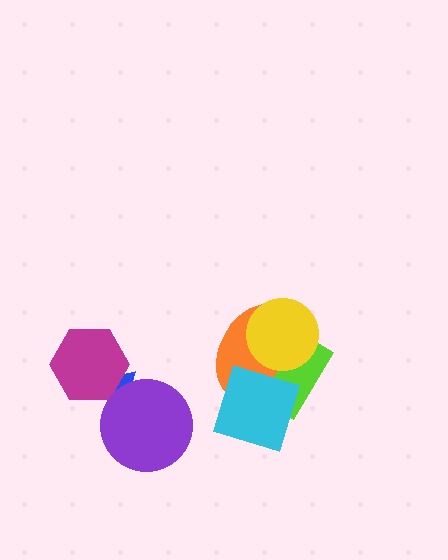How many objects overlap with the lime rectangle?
3 objects overlap with the lime rectangle.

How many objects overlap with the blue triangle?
2 objects overlap with the blue triangle.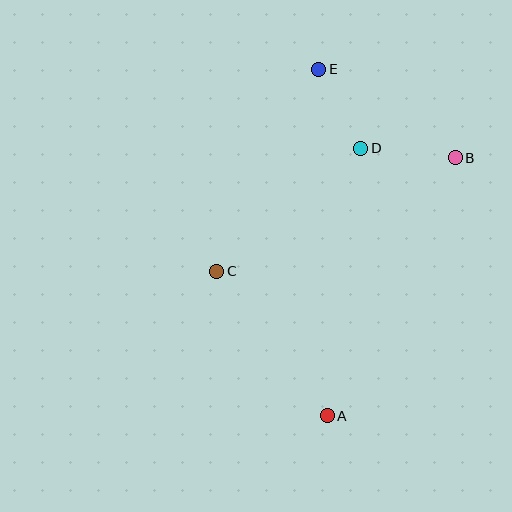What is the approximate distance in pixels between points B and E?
The distance between B and E is approximately 163 pixels.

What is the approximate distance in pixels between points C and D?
The distance between C and D is approximately 190 pixels.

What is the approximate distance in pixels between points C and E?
The distance between C and E is approximately 226 pixels.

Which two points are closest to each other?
Points D and E are closest to each other.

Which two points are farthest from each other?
Points A and E are farthest from each other.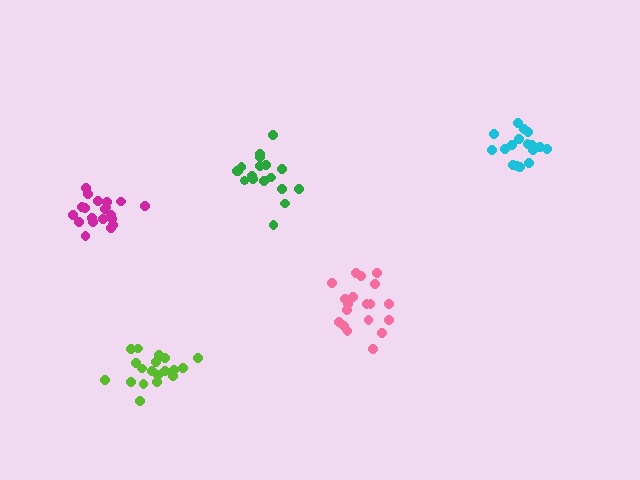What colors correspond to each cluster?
The clusters are colored: pink, cyan, green, lime, magenta.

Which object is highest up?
The cyan cluster is topmost.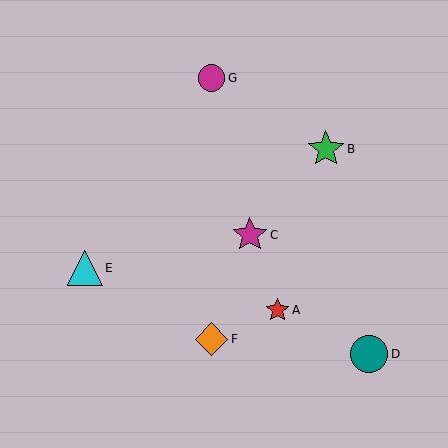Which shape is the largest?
The teal circle (labeled D) is the largest.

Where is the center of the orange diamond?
The center of the orange diamond is at (211, 339).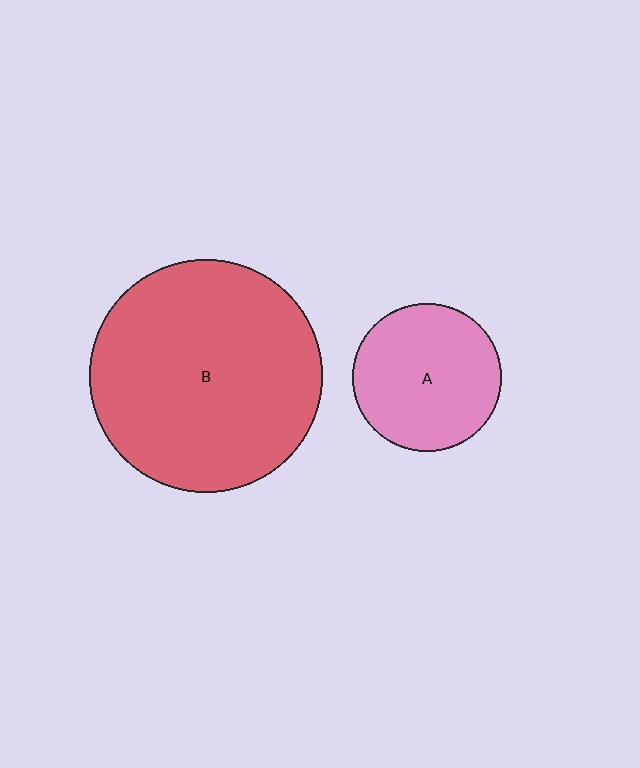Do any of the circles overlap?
No, none of the circles overlap.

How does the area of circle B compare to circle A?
Approximately 2.5 times.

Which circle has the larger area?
Circle B (red).